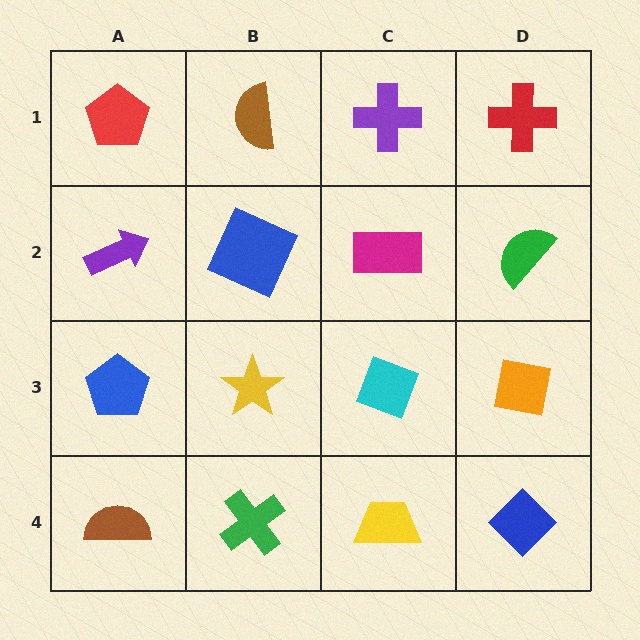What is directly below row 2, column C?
A cyan diamond.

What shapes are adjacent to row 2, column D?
A red cross (row 1, column D), an orange square (row 3, column D), a magenta rectangle (row 2, column C).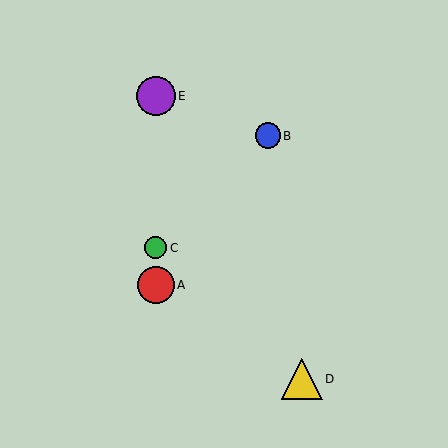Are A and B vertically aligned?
No, A is at x≈156 and B is at x≈268.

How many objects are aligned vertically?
3 objects (A, C, E) are aligned vertically.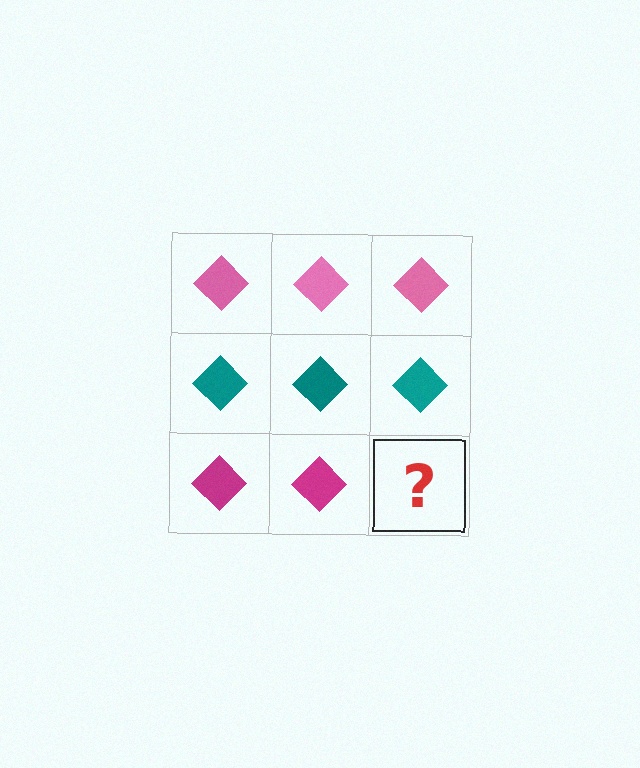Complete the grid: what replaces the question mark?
The question mark should be replaced with a magenta diamond.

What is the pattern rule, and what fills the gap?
The rule is that each row has a consistent color. The gap should be filled with a magenta diamond.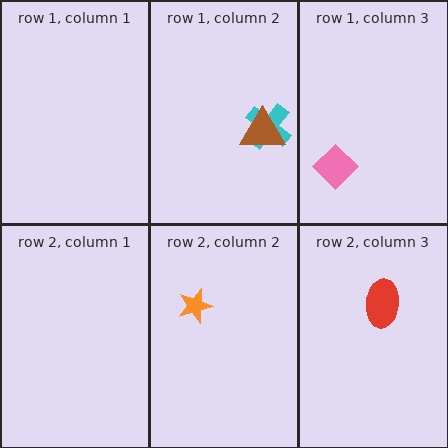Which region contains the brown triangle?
The row 1, column 2 region.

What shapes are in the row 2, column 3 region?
The red ellipse.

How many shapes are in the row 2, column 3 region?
1.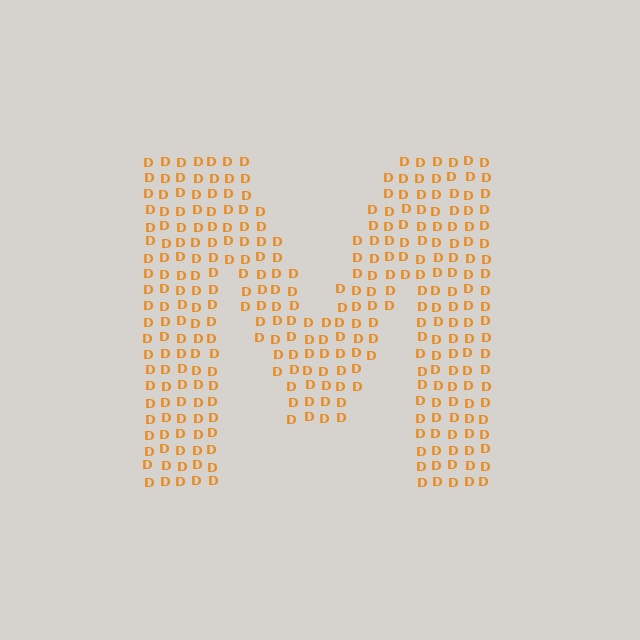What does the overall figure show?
The overall figure shows the letter M.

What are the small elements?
The small elements are letter D's.